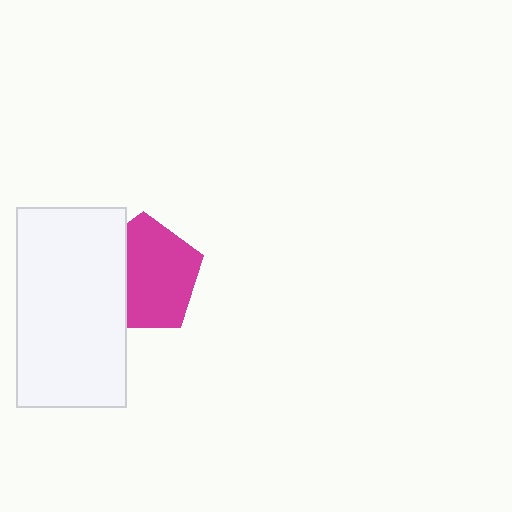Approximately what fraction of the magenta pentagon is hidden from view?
Roughly 33% of the magenta pentagon is hidden behind the white rectangle.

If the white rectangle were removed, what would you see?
You would see the complete magenta pentagon.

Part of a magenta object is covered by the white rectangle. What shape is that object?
It is a pentagon.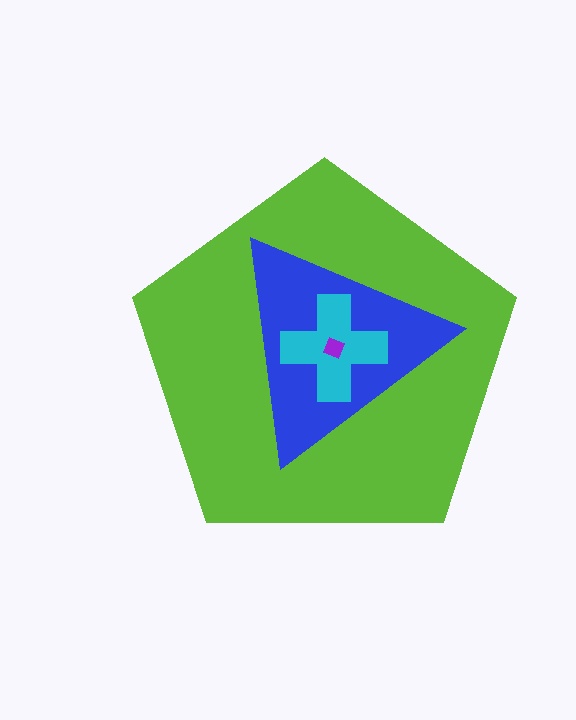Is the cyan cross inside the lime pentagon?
Yes.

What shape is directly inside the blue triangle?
The cyan cross.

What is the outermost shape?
The lime pentagon.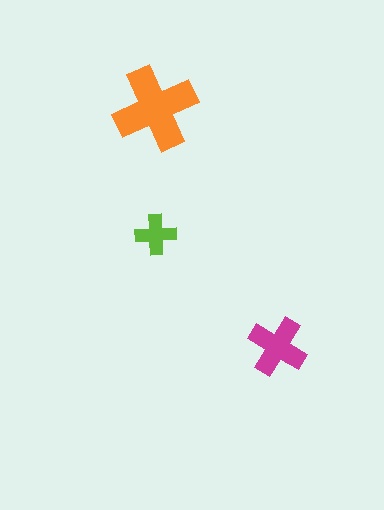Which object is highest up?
The orange cross is topmost.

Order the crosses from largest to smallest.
the orange one, the magenta one, the lime one.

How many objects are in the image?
There are 3 objects in the image.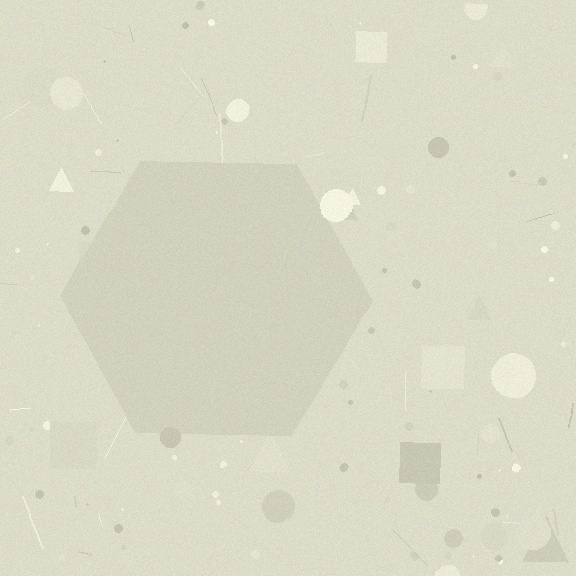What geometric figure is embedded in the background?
A hexagon is embedded in the background.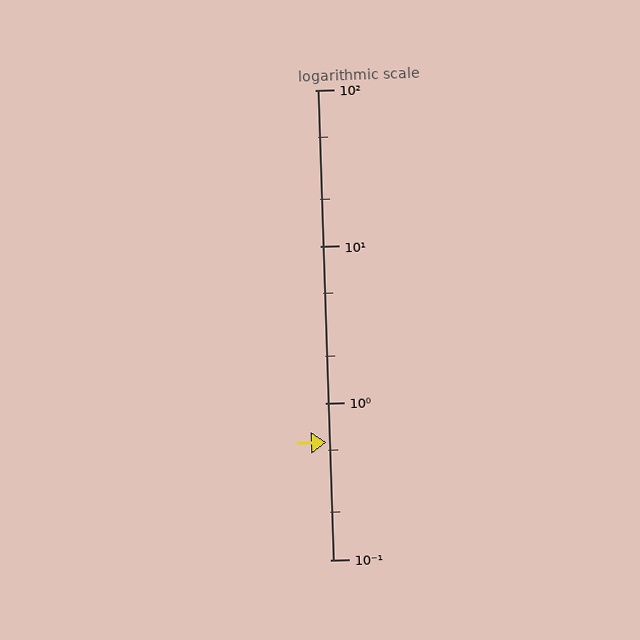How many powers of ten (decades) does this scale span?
The scale spans 3 decades, from 0.1 to 100.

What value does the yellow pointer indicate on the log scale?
The pointer indicates approximately 0.56.